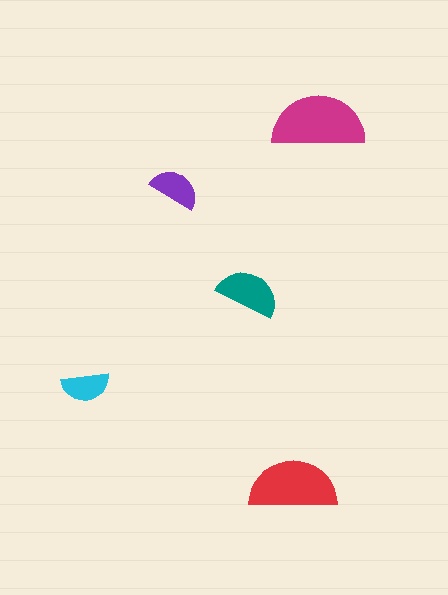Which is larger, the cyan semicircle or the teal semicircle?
The teal one.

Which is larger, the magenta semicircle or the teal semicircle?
The magenta one.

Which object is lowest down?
The red semicircle is bottommost.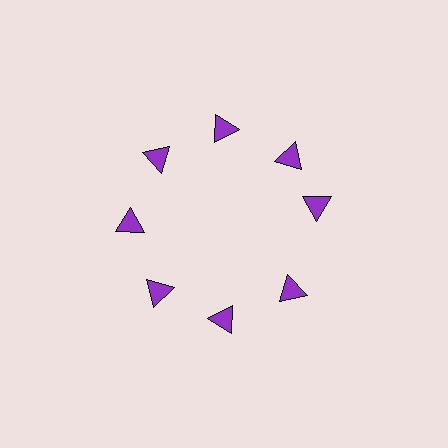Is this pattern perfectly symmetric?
No. The 8 purple triangles are arranged in a ring, but one element near the 3 o'clock position is rotated out of alignment along the ring, breaking the 8-fold rotational symmetry.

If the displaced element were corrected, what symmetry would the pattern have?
It would have 8-fold rotational symmetry — the pattern would map onto itself every 45 degrees.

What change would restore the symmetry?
The symmetry would be restored by rotating it back into even spacing with its neighbors so that all 8 triangles sit at equal angles and equal distance from the center.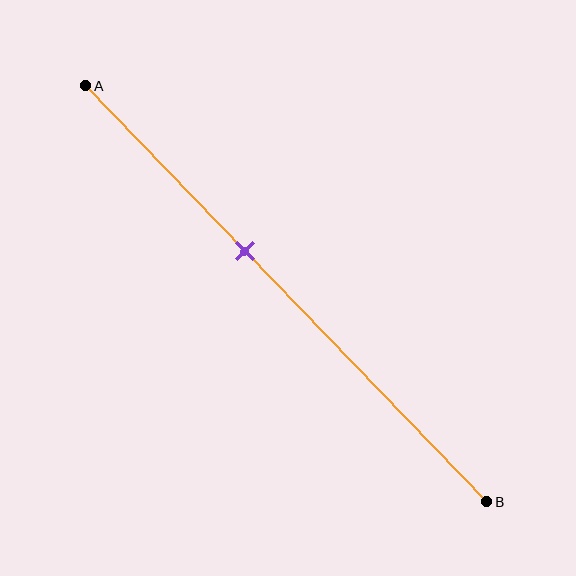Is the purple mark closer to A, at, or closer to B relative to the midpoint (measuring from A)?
The purple mark is closer to point A than the midpoint of segment AB.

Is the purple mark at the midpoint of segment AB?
No, the mark is at about 40% from A, not at the 50% midpoint.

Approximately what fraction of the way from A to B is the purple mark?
The purple mark is approximately 40% of the way from A to B.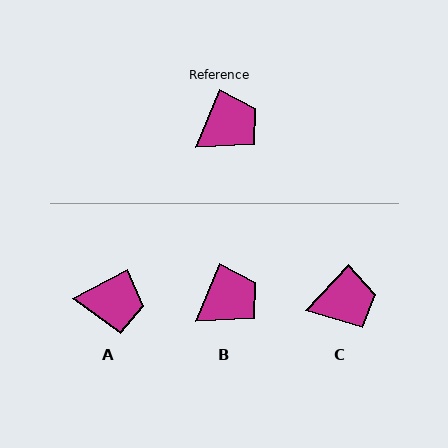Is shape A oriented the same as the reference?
No, it is off by about 40 degrees.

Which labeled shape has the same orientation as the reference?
B.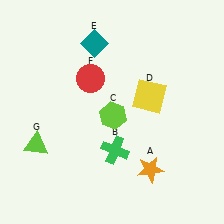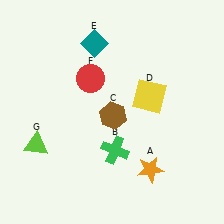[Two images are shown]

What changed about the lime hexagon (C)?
In Image 1, C is lime. In Image 2, it changed to brown.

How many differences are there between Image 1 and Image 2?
There is 1 difference between the two images.